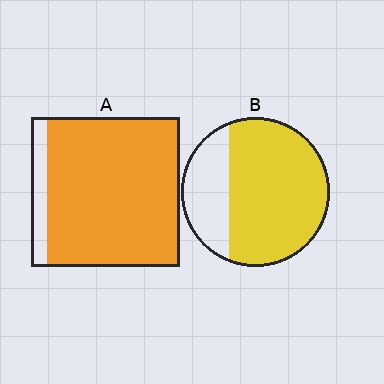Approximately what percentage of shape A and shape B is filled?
A is approximately 90% and B is approximately 70%.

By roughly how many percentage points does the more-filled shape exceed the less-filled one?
By roughly 15 percentage points (A over B).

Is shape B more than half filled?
Yes.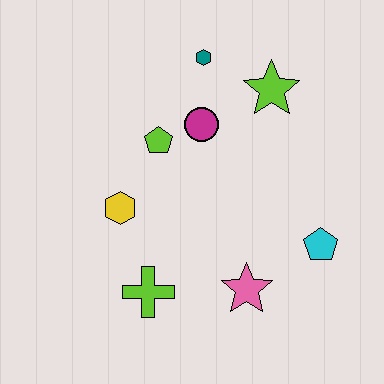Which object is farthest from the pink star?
The teal hexagon is farthest from the pink star.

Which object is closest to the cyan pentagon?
The pink star is closest to the cyan pentagon.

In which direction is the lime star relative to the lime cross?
The lime star is above the lime cross.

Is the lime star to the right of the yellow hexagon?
Yes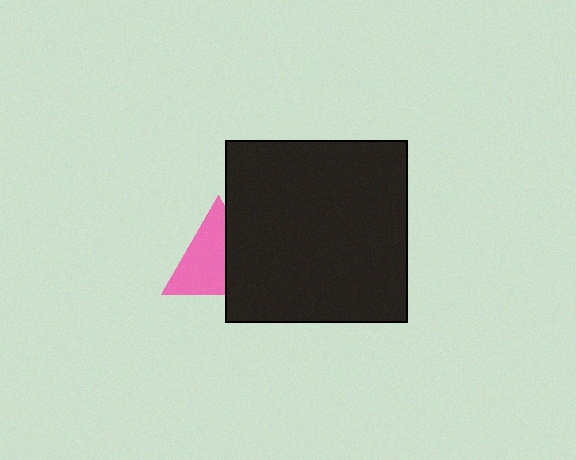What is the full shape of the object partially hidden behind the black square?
The partially hidden object is a pink triangle.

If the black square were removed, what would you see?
You would see the complete pink triangle.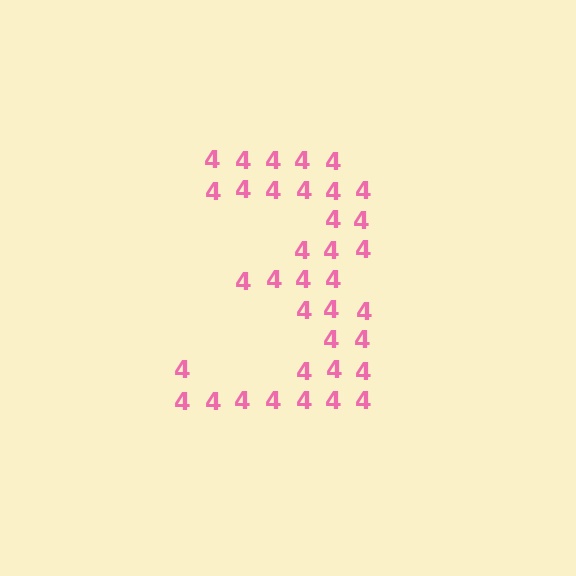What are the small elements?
The small elements are digit 4's.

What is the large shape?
The large shape is the digit 3.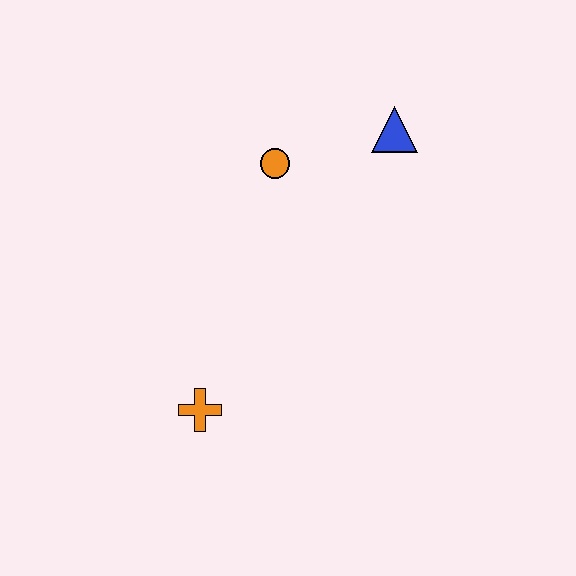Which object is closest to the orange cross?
The orange circle is closest to the orange cross.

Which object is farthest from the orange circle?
The orange cross is farthest from the orange circle.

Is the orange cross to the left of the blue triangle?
Yes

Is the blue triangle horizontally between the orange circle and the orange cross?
No